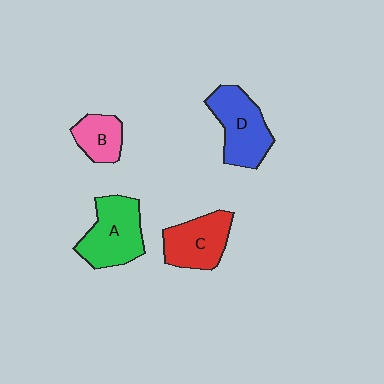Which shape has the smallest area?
Shape B (pink).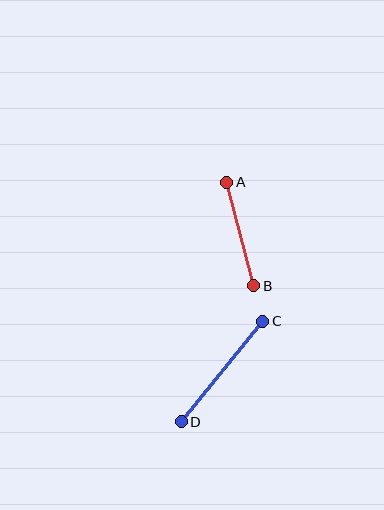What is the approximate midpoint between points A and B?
The midpoint is at approximately (240, 234) pixels.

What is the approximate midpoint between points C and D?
The midpoint is at approximately (222, 371) pixels.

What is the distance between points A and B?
The distance is approximately 107 pixels.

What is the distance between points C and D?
The distance is approximately 129 pixels.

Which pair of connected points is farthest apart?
Points C and D are farthest apart.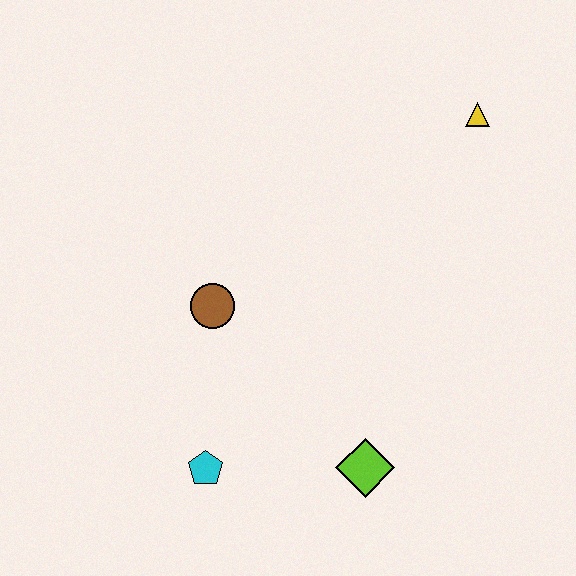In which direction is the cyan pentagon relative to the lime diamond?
The cyan pentagon is to the left of the lime diamond.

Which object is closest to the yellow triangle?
The brown circle is closest to the yellow triangle.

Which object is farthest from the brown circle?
The yellow triangle is farthest from the brown circle.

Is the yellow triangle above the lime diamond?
Yes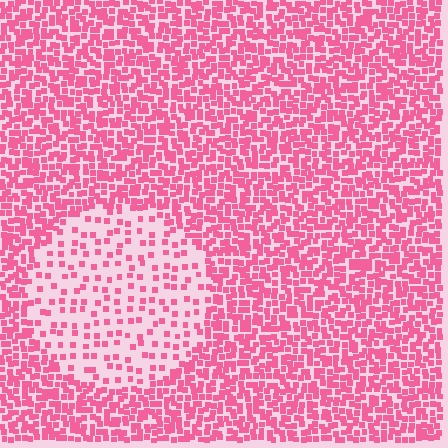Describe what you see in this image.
The image contains small pink elements arranged at two different densities. A circle-shaped region is visible where the elements are less densely packed than the surrounding area.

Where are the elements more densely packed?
The elements are more densely packed outside the circle boundary.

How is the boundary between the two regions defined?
The boundary is defined by a change in element density (approximately 2.8x ratio). All elements are the same color, size, and shape.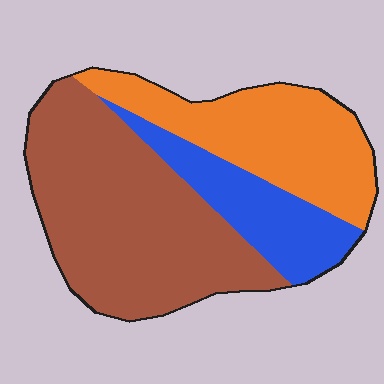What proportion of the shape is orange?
Orange covers 31% of the shape.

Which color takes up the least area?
Blue, at roughly 20%.